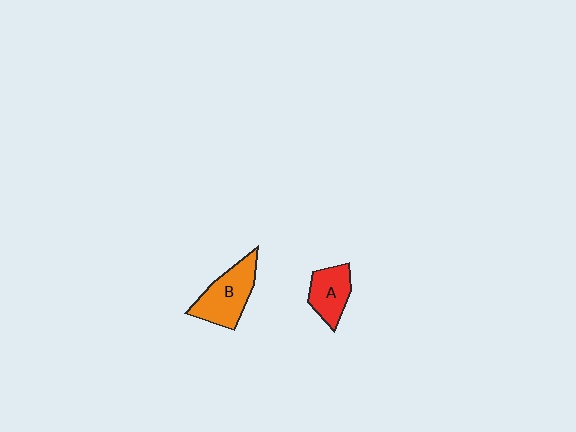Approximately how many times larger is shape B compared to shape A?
Approximately 1.4 times.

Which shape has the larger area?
Shape B (orange).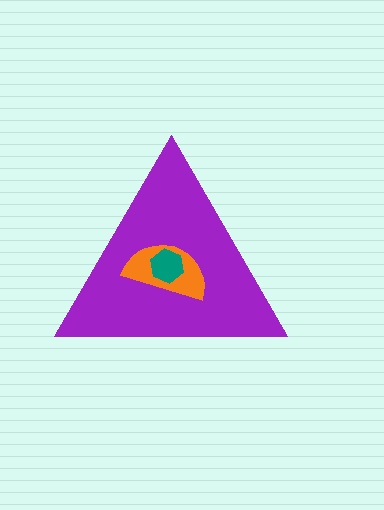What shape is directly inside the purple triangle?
The orange semicircle.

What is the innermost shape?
The teal hexagon.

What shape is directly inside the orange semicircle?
The teal hexagon.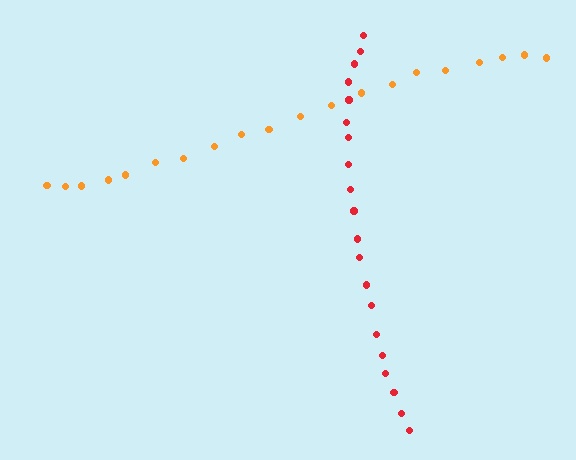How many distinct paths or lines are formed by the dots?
There are 2 distinct paths.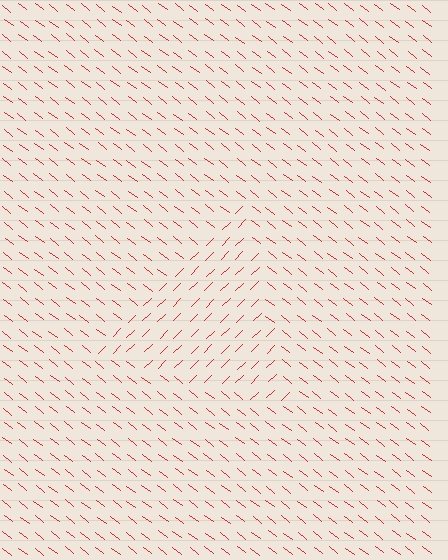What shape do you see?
I see a triangle.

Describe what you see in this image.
The image is filled with small red line segments. A triangle region in the image has lines oriented differently from the surrounding lines, creating a visible texture boundary.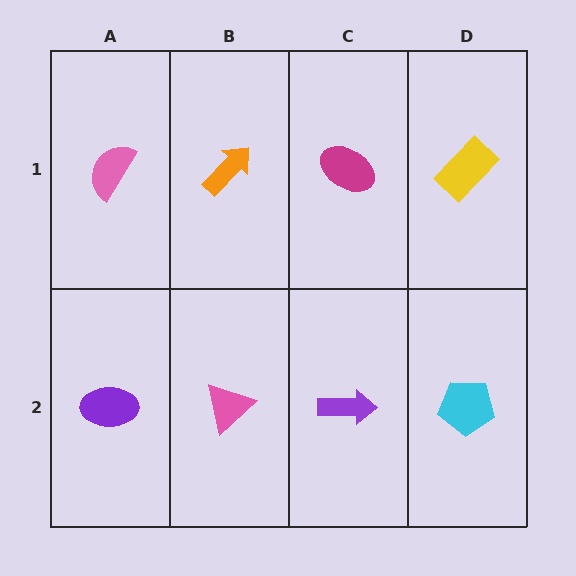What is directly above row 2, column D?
A yellow rectangle.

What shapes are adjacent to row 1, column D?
A cyan pentagon (row 2, column D), a magenta ellipse (row 1, column C).